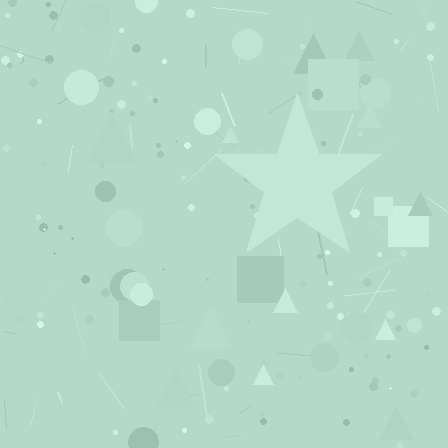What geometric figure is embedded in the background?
A star is embedded in the background.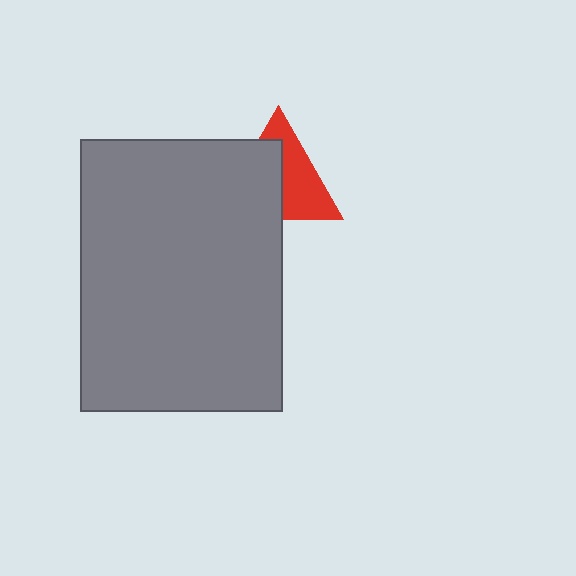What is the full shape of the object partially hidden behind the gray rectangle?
The partially hidden object is a red triangle.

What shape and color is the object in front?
The object in front is a gray rectangle.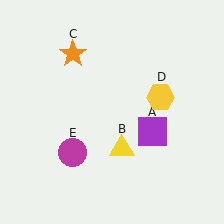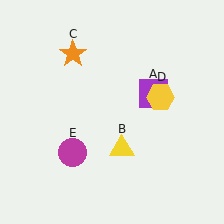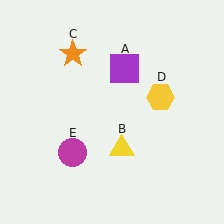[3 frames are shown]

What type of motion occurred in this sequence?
The purple square (object A) rotated counterclockwise around the center of the scene.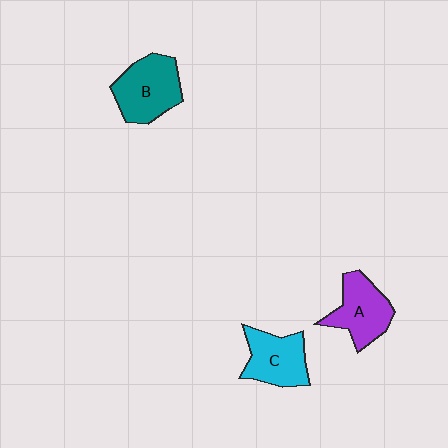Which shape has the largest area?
Shape B (teal).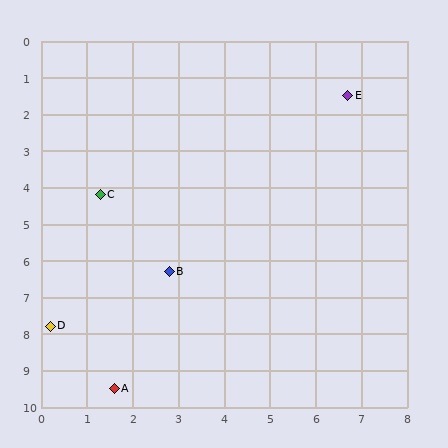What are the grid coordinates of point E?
Point E is at approximately (6.7, 1.5).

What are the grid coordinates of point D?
Point D is at approximately (0.2, 7.8).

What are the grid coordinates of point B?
Point B is at approximately (2.8, 6.3).